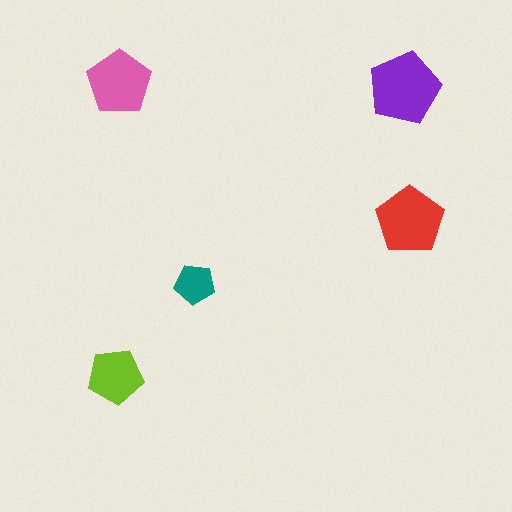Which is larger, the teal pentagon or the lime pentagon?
The lime one.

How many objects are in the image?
There are 5 objects in the image.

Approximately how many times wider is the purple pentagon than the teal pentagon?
About 2 times wider.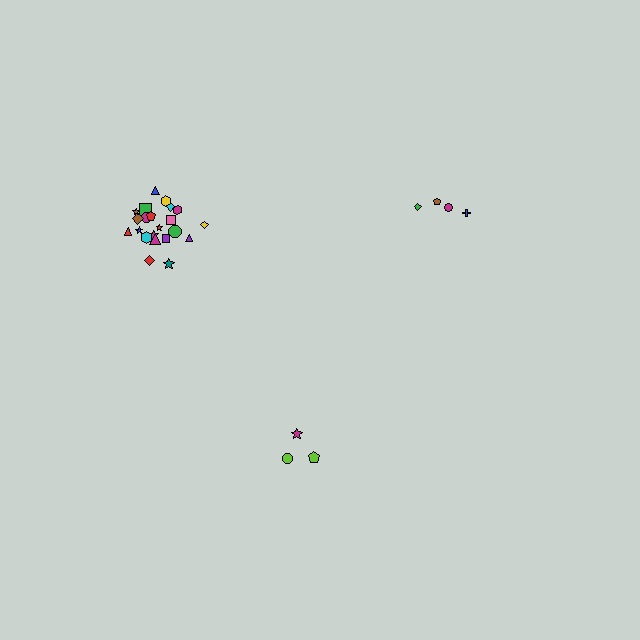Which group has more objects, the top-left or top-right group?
The top-left group.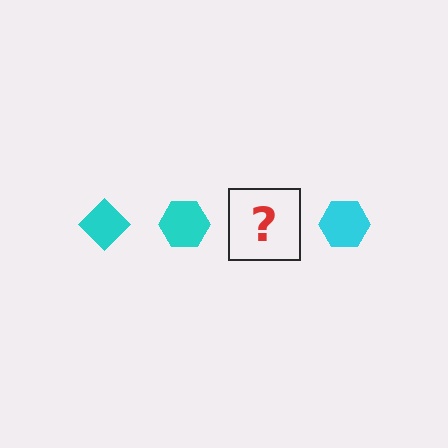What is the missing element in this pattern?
The missing element is a cyan diamond.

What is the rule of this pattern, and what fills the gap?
The rule is that the pattern cycles through diamond, hexagon shapes in cyan. The gap should be filled with a cyan diamond.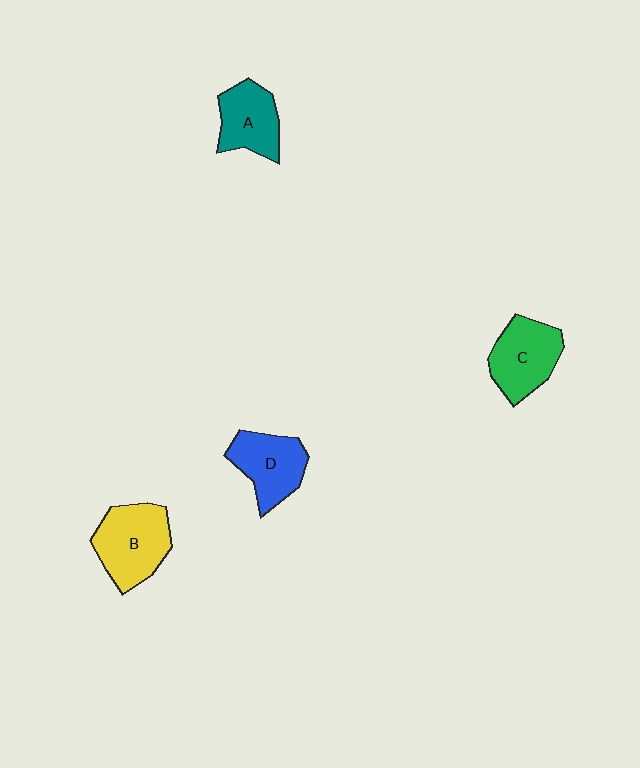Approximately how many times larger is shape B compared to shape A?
Approximately 1.3 times.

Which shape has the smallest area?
Shape A (teal).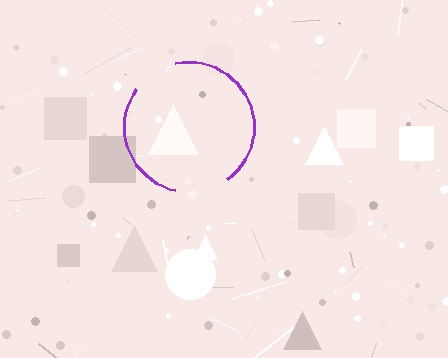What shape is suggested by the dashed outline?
The dashed outline suggests a circle.